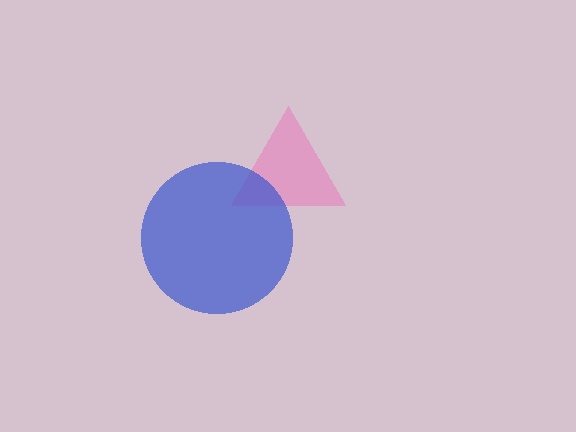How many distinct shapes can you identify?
There are 2 distinct shapes: a pink triangle, a blue circle.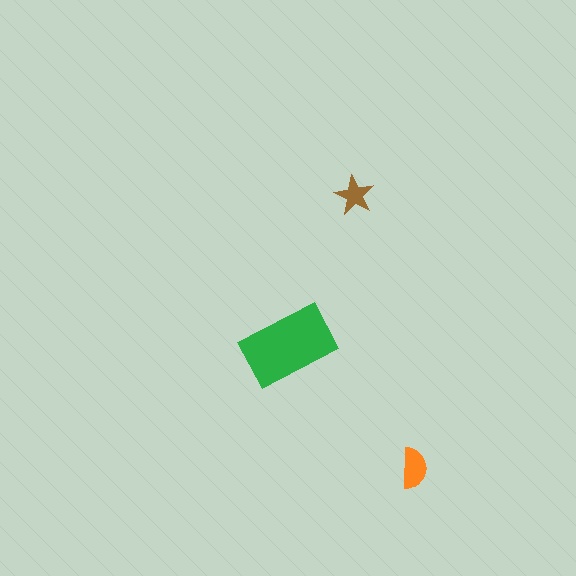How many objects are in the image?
There are 3 objects in the image.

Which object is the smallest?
The brown star.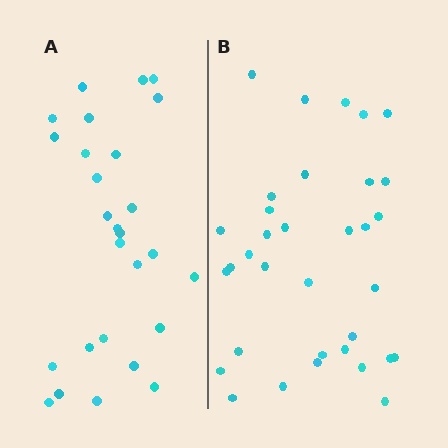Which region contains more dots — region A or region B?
Region B (the right region) has more dots.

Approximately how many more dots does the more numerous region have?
Region B has roughly 8 or so more dots than region A.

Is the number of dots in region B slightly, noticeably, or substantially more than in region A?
Region B has noticeably more, but not dramatically so. The ratio is roughly 1.3 to 1.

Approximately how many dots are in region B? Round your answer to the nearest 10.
About 30 dots. (The exact count is 34, which rounds to 30.)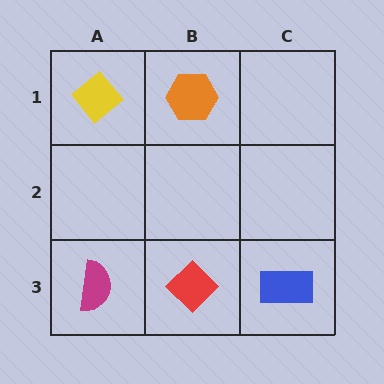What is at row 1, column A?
A yellow diamond.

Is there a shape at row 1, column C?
No, that cell is empty.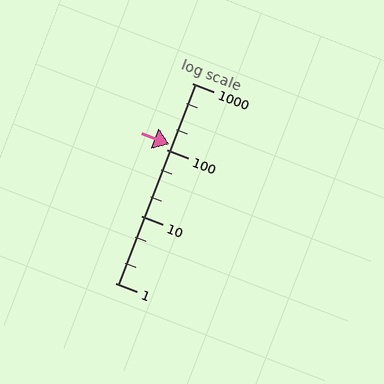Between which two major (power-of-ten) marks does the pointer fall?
The pointer is between 100 and 1000.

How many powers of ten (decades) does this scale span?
The scale spans 3 decades, from 1 to 1000.